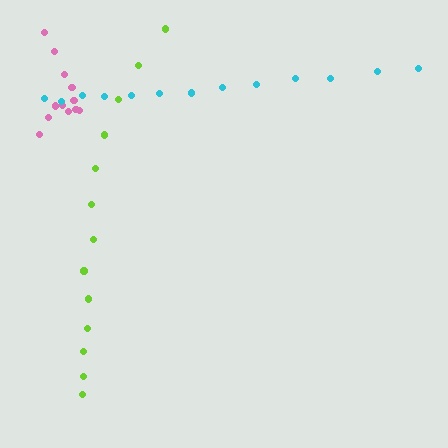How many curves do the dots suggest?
There are 3 distinct paths.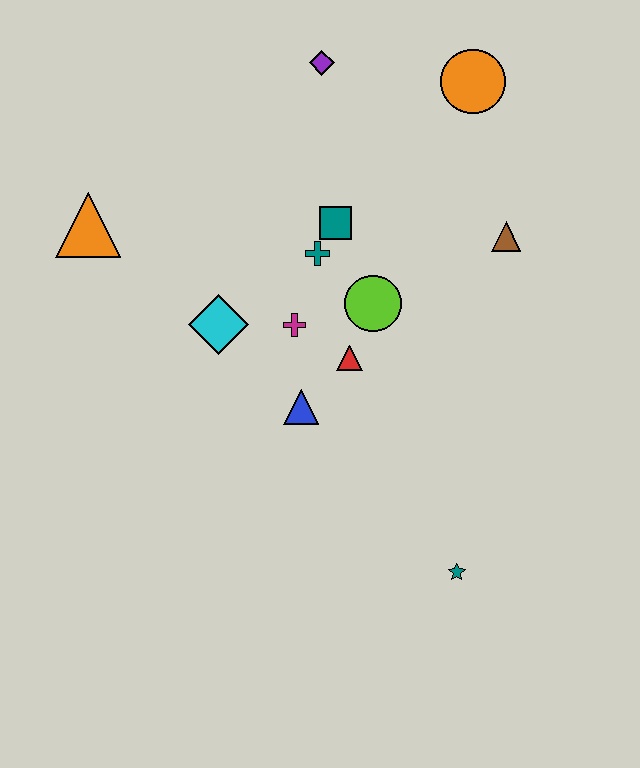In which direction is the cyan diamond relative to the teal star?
The cyan diamond is above the teal star.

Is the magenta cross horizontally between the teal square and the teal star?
No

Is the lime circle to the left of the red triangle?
No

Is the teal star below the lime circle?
Yes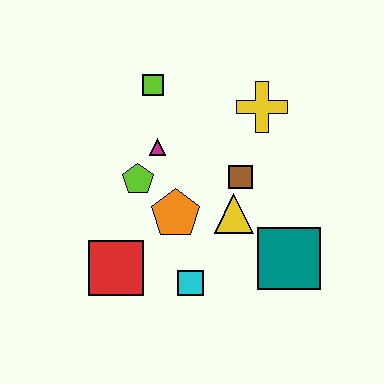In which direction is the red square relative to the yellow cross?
The red square is below the yellow cross.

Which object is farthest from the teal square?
The lime square is farthest from the teal square.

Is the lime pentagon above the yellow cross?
No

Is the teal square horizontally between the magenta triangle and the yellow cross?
No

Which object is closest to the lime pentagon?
The magenta triangle is closest to the lime pentagon.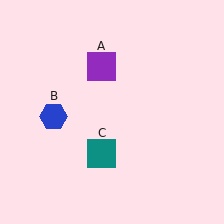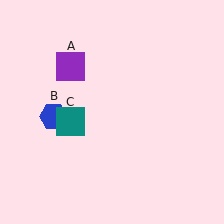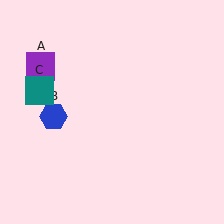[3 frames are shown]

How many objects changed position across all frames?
2 objects changed position: purple square (object A), teal square (object C).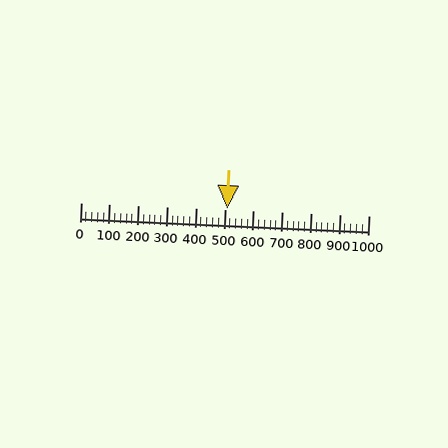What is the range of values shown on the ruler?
The ruler shows values from 0 to 1000.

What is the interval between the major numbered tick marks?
The major tick marks are spaced 100 units apart.